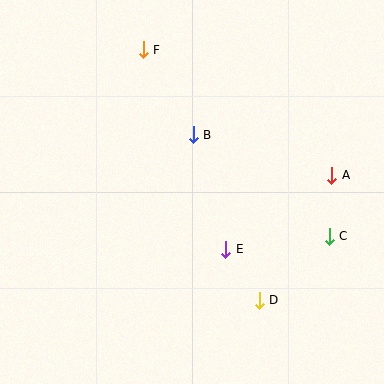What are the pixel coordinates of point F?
Point F is at (143, 50).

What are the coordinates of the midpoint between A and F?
The midpoint between A and F is at (237, 112).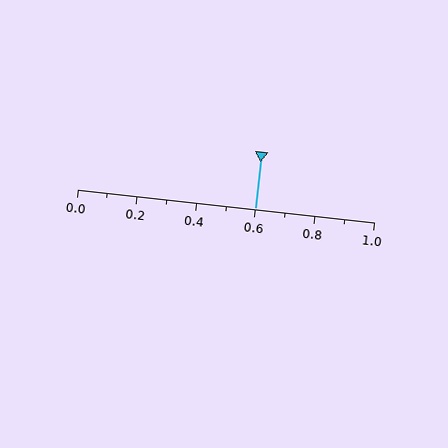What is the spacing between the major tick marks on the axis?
The major ticks are spaced 0.2 apart.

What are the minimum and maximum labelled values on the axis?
The axis runs from 0.0 to 1.0.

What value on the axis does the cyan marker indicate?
The marker indicates approximately 0.6.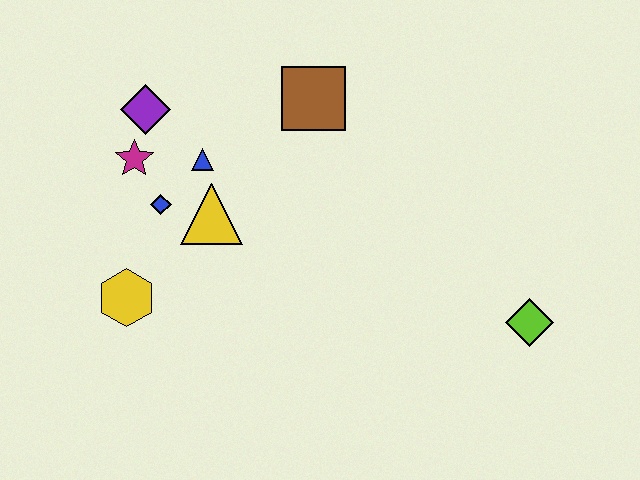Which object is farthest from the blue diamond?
The lime diamond is farthest from the blue diamond.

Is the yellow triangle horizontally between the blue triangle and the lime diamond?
Yes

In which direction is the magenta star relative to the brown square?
The magenta star is to the left of the brown square.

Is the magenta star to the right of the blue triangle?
No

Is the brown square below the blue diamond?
No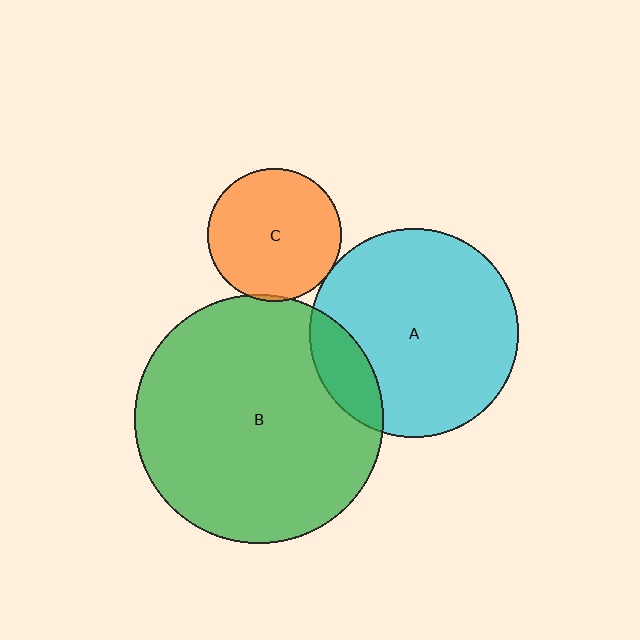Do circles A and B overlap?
Yes.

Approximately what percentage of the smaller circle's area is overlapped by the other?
Approximately 15%.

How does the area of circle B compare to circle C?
Approximately 3.5 times.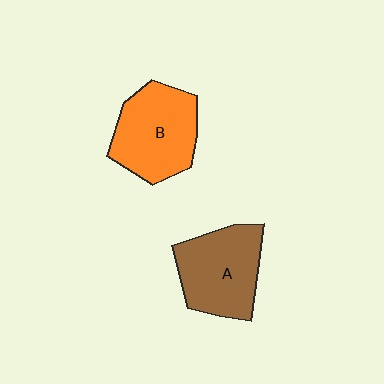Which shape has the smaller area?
Shape A (brown).